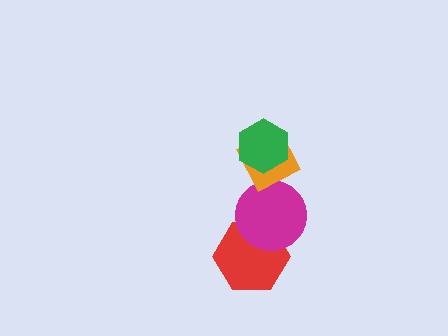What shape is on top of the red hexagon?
The magenta circle is on top of the red hexagon.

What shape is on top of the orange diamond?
The green hexagon is on top of the orange diamond.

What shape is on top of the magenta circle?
The orange diamond is on top of the magenta circle.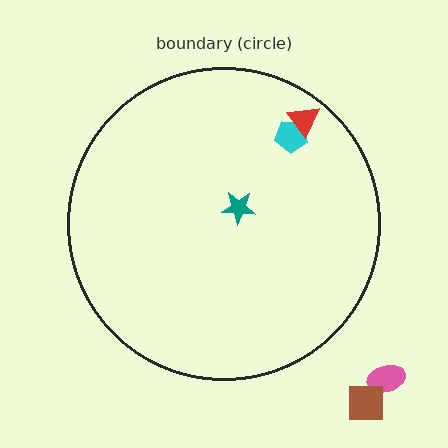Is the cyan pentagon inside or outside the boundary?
Inside.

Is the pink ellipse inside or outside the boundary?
Outside.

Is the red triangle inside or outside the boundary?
Inside.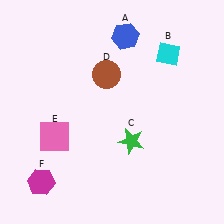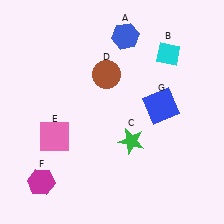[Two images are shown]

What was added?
A blue square (G) was added in Image 2.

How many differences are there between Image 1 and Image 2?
There is 1 difference between the two images.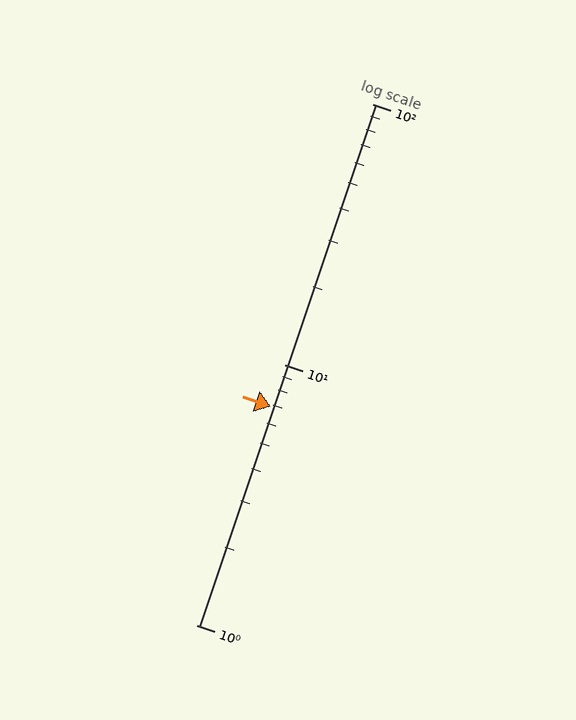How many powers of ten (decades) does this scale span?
The scale spans 2 decades, from 1 to 100.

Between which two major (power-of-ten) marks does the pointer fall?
The pointer is between 1 and 10.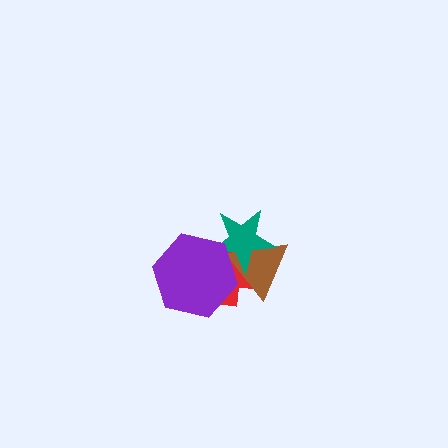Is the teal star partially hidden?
Yes, it is partially covered by another shape.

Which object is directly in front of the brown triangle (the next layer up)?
The teal star is directly in front of the brown triangle.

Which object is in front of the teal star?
The purple hexagon is in front of the teal star.